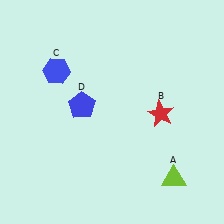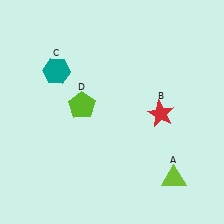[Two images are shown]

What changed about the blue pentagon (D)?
In Image 1, D is blue. In Image 2, it changed to lime.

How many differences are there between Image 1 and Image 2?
There are 2 differences between the two images.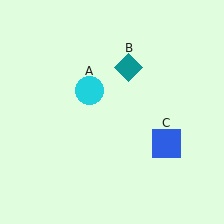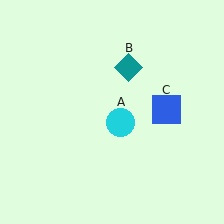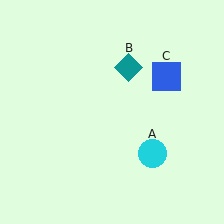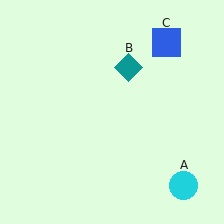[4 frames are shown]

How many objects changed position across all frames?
2 objects changed position: cyan circle (object A), blue square (object C).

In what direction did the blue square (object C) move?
The blue square (object C) moved up.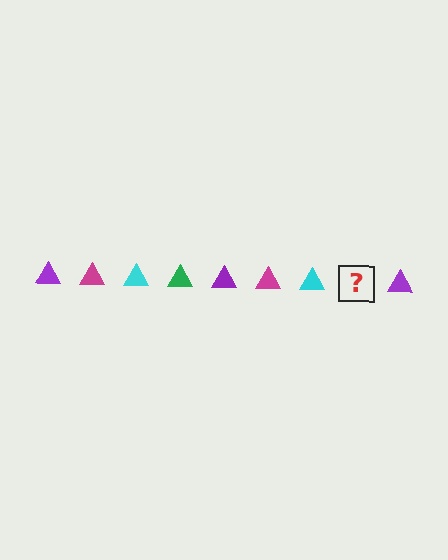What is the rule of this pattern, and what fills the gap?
The rule is that the pattern cycles through purple, magenta, cyan, green triangles. The gap should be filled with a green triangle.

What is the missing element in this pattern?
The missing element is a green triangle.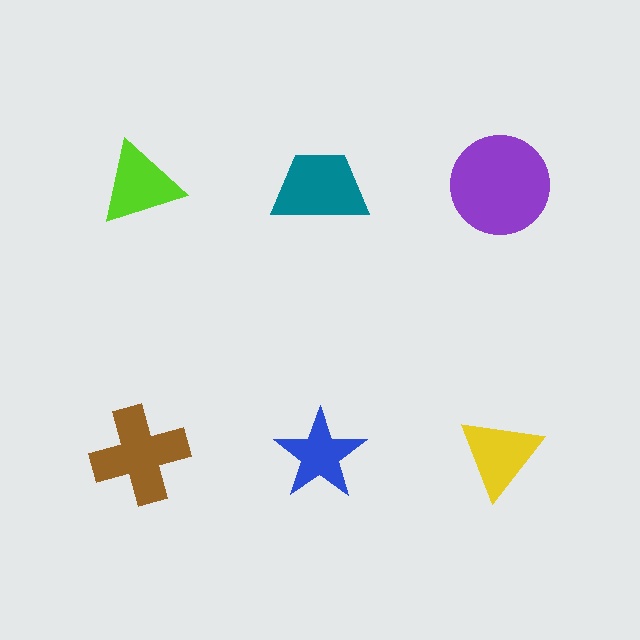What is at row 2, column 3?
A yellow triangle.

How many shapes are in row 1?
3 shapes.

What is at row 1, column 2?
A teal trapezoid.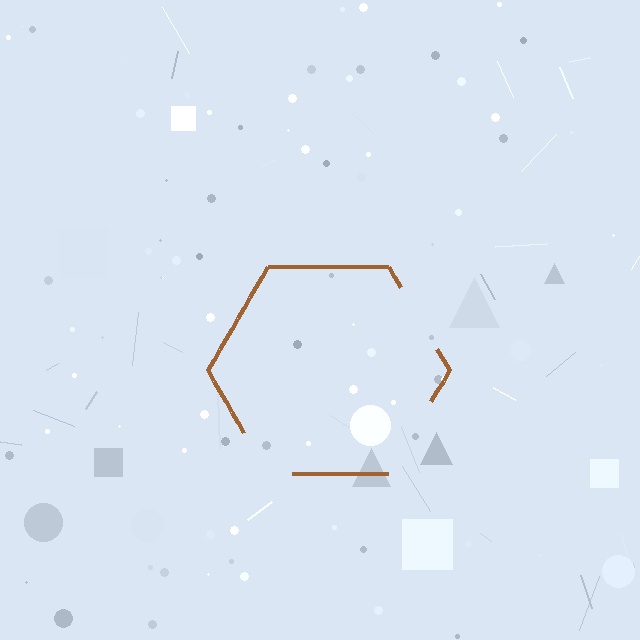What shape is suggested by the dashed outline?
The dashed outline suggests a hexagon.